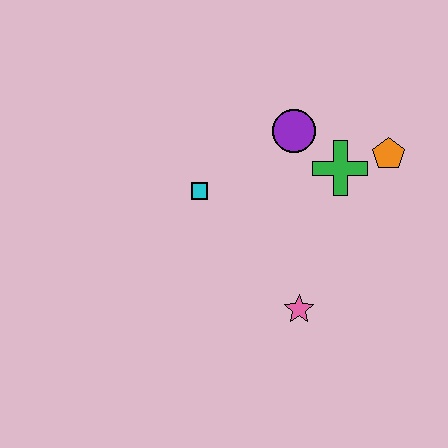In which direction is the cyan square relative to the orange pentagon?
The cyan square is to the left of the orange pentagon.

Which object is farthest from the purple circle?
The pink star is farthest from the purple circle.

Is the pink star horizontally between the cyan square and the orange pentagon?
Yes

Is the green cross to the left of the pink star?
No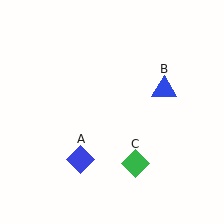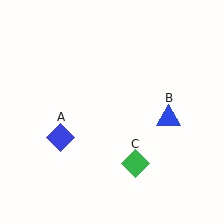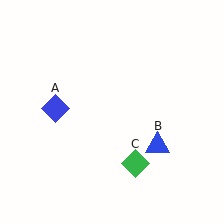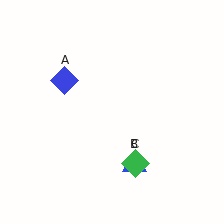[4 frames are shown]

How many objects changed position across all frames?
2 objects changed position: blue diamond (object A), blue triangle (object B).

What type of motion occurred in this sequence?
The blue diamond (object A), blue triangle (object B) rotated clockwise around the center of the scene.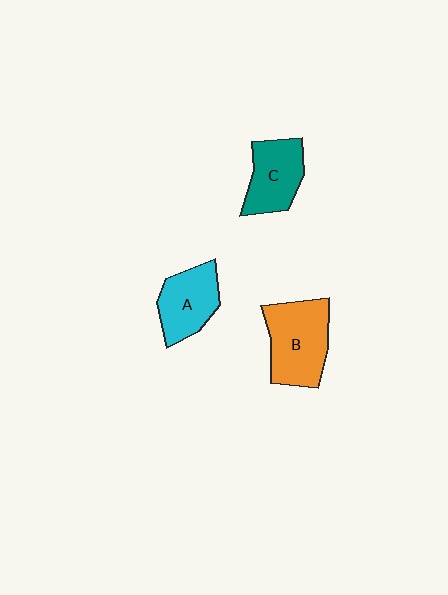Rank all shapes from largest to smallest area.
From largest to smallest: B (orange), A (cyan), C (teal).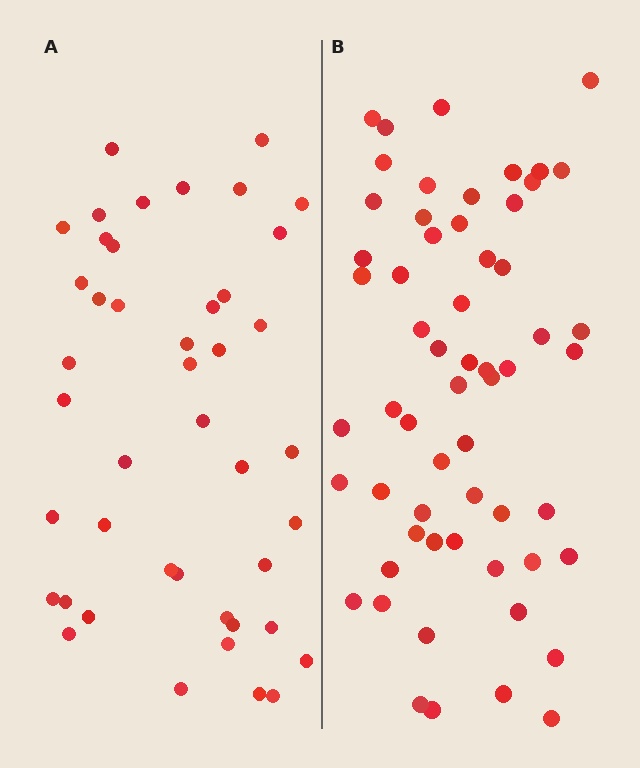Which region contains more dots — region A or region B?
Region B (the right region) has more dots.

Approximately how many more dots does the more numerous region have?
Region B has approximately 15 more dots than region A.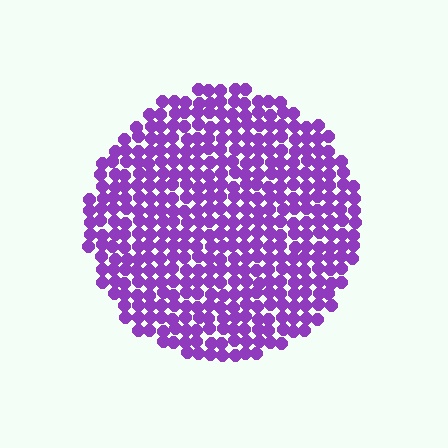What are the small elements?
The small elements are circles.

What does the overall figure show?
The overall figure shows a circle.